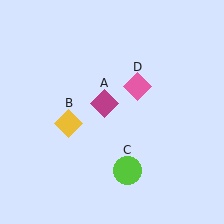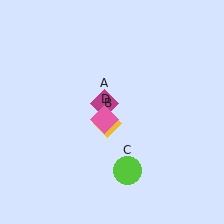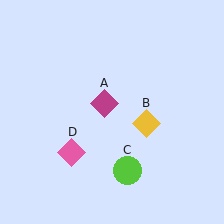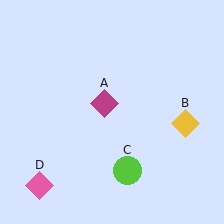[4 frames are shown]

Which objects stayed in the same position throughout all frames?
Magenta diamond (object A) and lime circle (object C) remained stationary.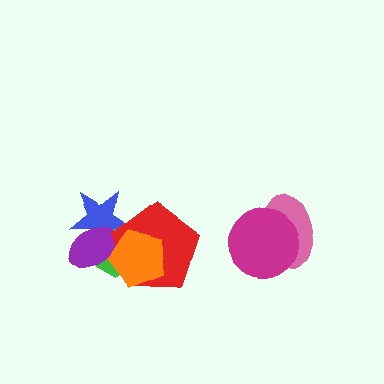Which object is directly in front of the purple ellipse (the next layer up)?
The red pentagon is directly in front of the purple ellipse.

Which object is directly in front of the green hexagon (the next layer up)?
The blue star is directly in front of the green hexagon.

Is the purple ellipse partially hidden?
Yes, it is partially covered by another shape.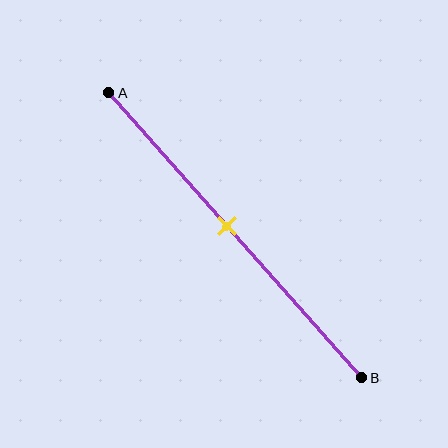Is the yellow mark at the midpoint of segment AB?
No, the mark is at about 45% from A, not at the 50% midpoint.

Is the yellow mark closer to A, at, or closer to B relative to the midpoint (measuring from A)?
The yellow mark is closer to point A than the midpoint of segment AB.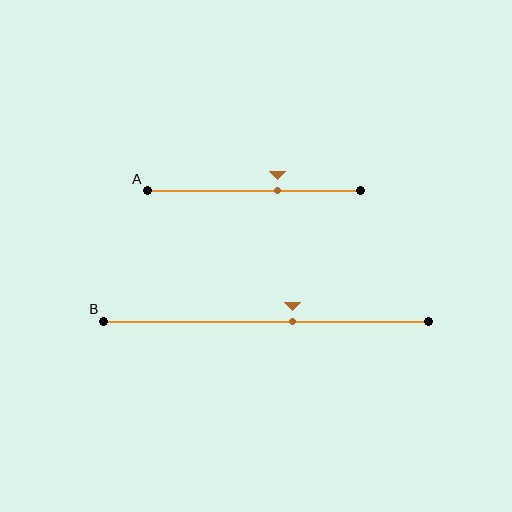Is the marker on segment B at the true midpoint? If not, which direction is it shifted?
No, the marker on segment B is shifted to the right by about 8% of the segment length.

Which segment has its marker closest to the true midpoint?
Segment B has its marker closest to the true midpoint.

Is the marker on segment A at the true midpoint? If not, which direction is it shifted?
No, the marker on segment A is shifted to the right by about 11% of the segment length.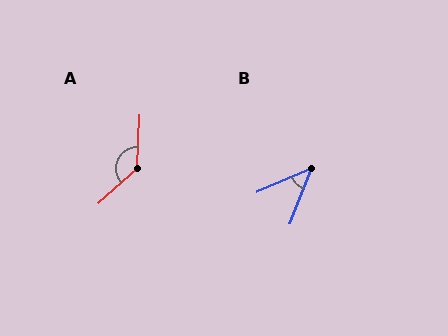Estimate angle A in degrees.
Approximately 134 degrees.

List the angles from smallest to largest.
B (45°), A (134°).